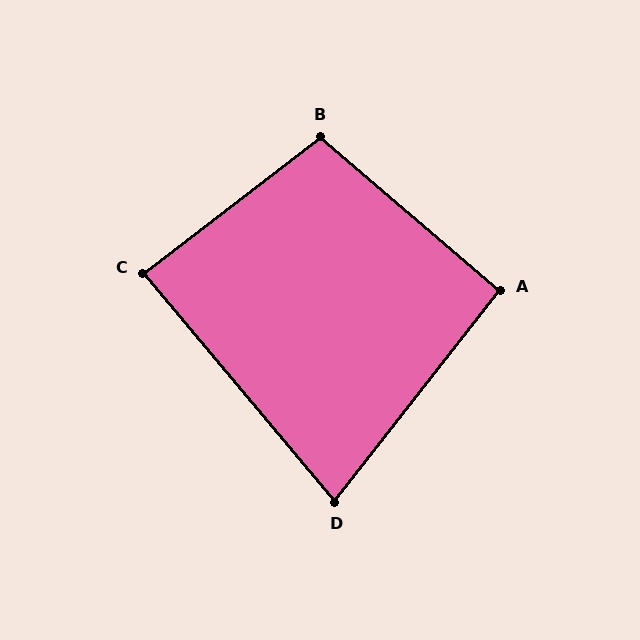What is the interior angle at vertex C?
Approximately 88 degrees (approximately right).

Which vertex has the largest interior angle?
B, at approximately 102 degrees.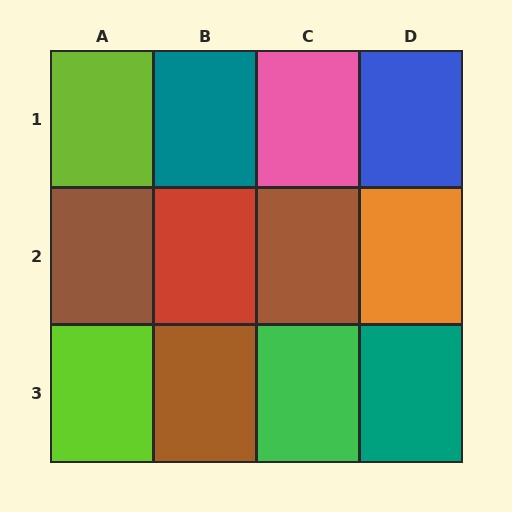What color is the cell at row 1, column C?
Pink.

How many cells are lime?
2 cells are lime.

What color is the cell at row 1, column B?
Teal.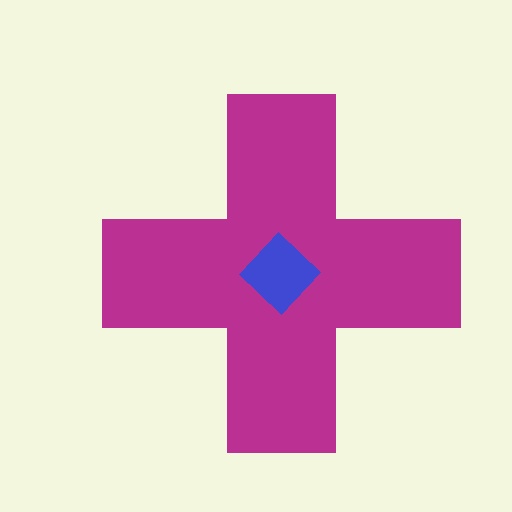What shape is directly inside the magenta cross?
The blue diamond.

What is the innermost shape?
The blue diamond.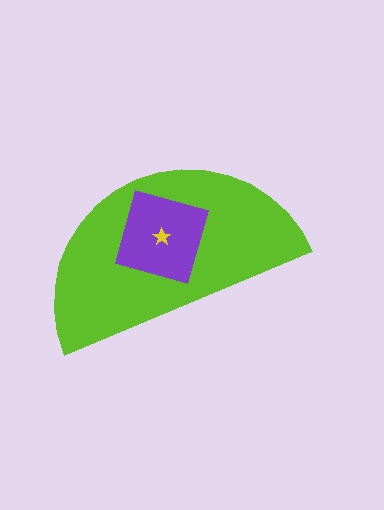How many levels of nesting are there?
3.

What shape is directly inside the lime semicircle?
The purple square.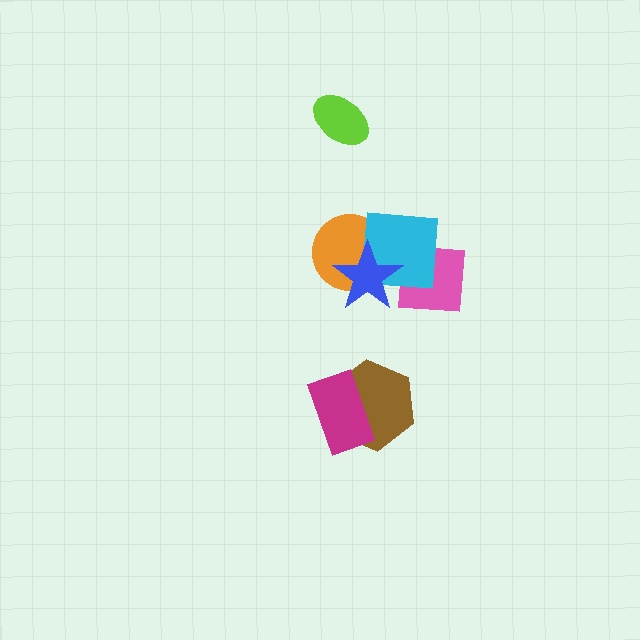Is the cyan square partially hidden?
Yes, it is partially covered by another shape.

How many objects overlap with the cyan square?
3 objects overlap with the cyan square.